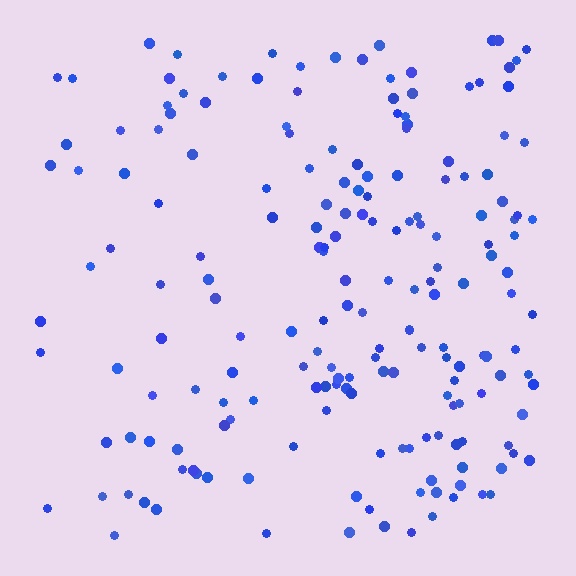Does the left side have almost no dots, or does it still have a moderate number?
Still a moderate number, just noticeably fewer than the right.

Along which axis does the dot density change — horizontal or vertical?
Horizontal.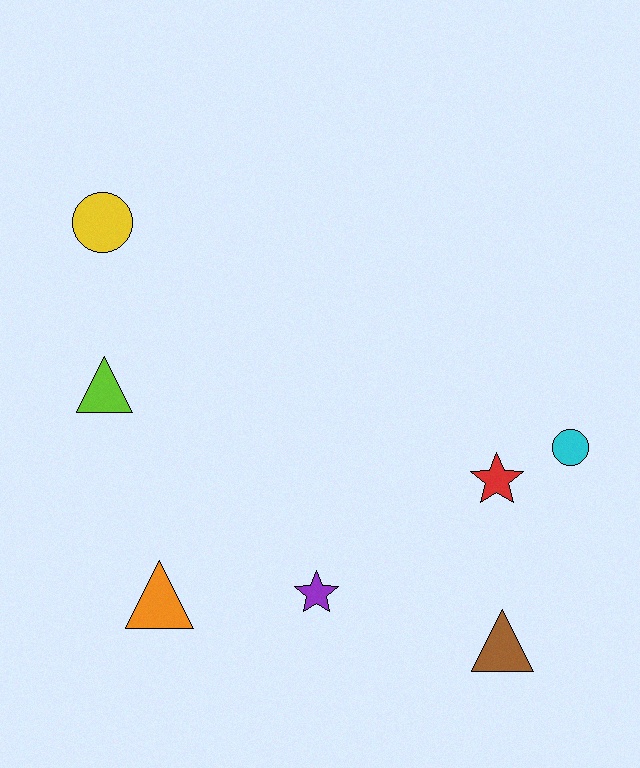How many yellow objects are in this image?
There is 1 yellow object.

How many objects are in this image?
There are 7 objects.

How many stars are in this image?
There are 2 stars.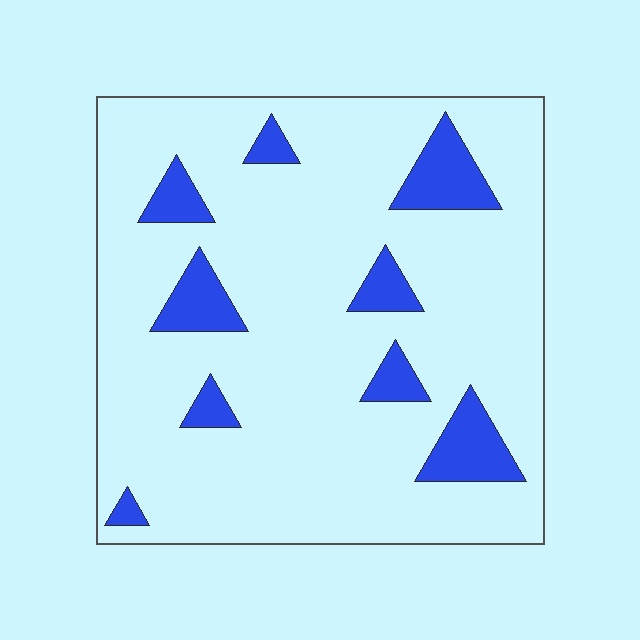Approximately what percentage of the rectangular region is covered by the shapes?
Approximately 15%.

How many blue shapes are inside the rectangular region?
9.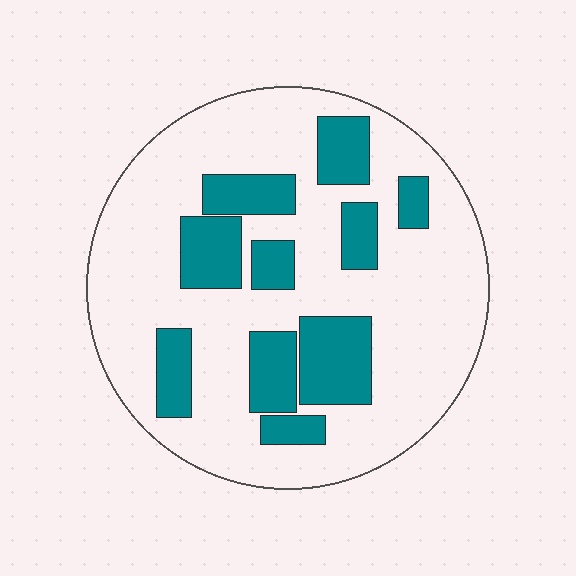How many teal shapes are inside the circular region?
10.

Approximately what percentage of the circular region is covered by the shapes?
Approximately 25%.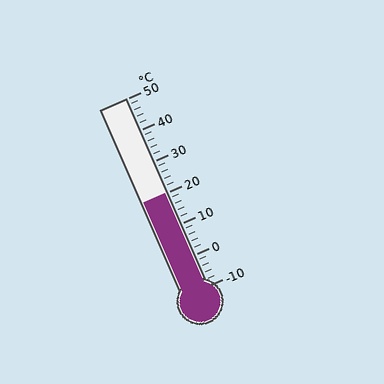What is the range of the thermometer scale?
The thermometer scale ranges from -10°C to 50°C.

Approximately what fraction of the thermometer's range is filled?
The thermometer is filled to approximately 50% of its range.